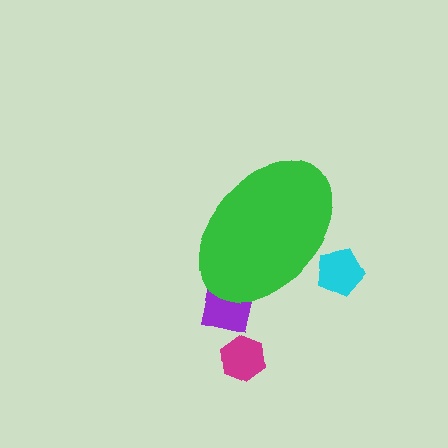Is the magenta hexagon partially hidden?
No, the magenta hexagon is fully visible.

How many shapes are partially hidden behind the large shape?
2 shapes are partially hidden.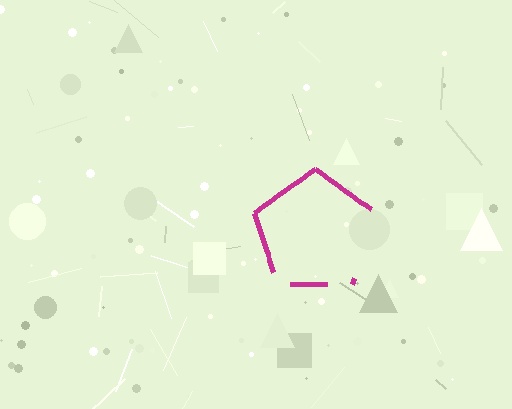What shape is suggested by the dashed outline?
The dashed outline suggests a pentagon.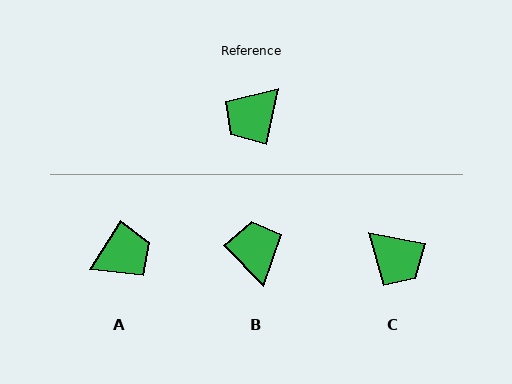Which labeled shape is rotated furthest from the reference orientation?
A, about 160 degrees away.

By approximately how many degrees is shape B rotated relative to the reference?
Approximately 123 degrees clockwise.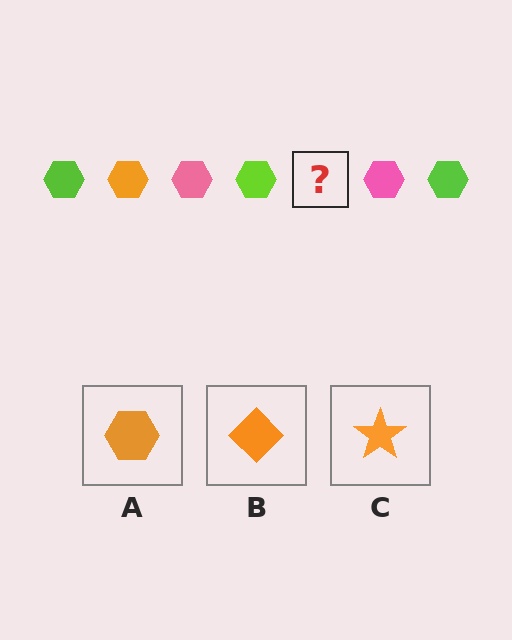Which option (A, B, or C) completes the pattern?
A.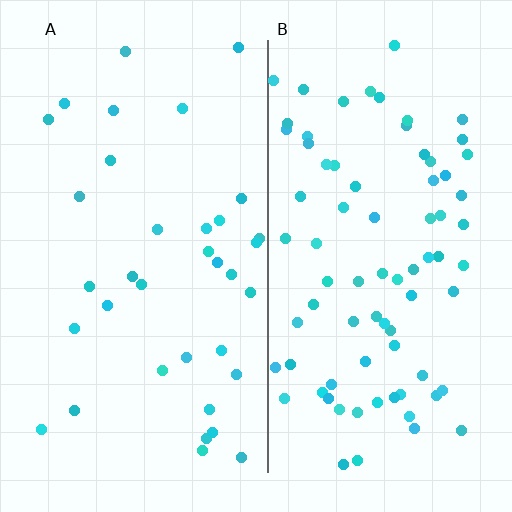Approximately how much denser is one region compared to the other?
Approximately 2.3× — region B over region A.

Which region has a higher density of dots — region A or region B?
B (the right).